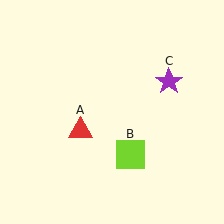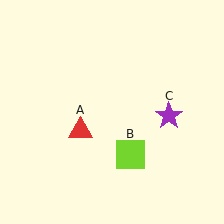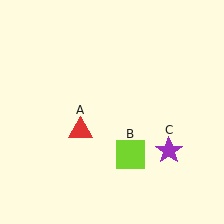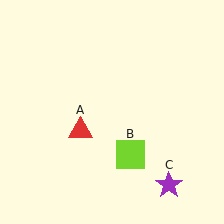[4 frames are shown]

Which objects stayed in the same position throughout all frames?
Red triangle (object A) and lime square (object B) remained stationary.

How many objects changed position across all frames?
1 object changed position: purple star (object C).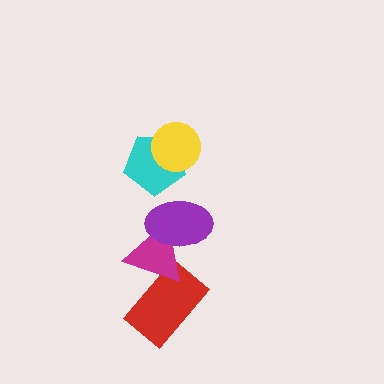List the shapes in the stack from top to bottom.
From top to bottom: the yellow circle, the cyan pentagon, the purple ellipse, the magenta triangle, the red rectangle.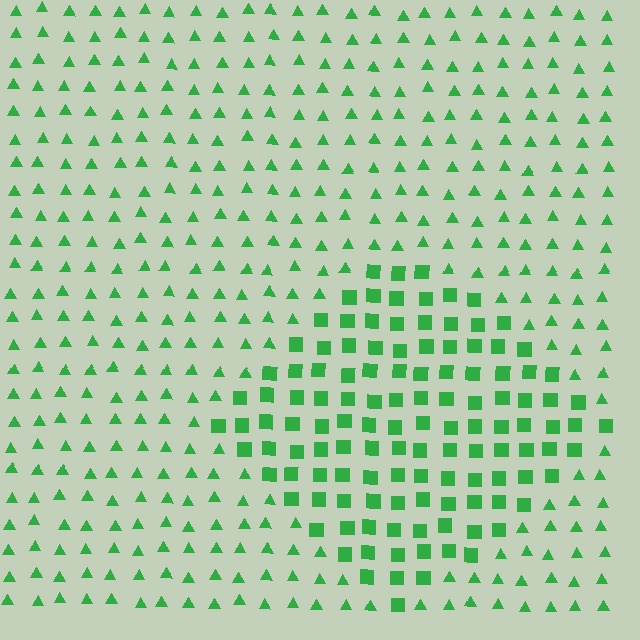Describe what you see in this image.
The image is filled with small green elements arranged in a uniform grid. A diamond-shaped region contains squares, while the surrounding area contains triangles. The boundary is defined purely by the change in element shape.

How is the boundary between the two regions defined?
The boundary is defined by a change in element shape: squares inside vs. triangles outside. All elements share the same color and spacing.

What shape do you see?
I see a diamond.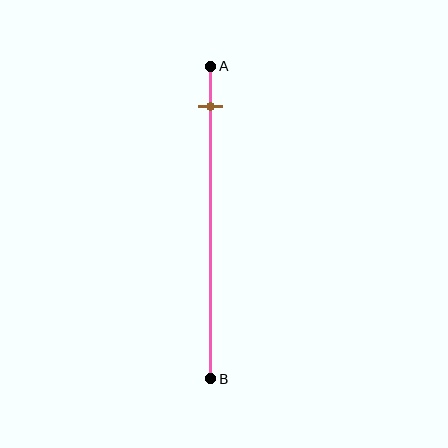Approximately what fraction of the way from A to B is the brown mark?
The brown mark is approximately 15% of the way from A to B.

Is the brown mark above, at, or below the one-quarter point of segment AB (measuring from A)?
The brown mark is above the one-quarter point of segment AB.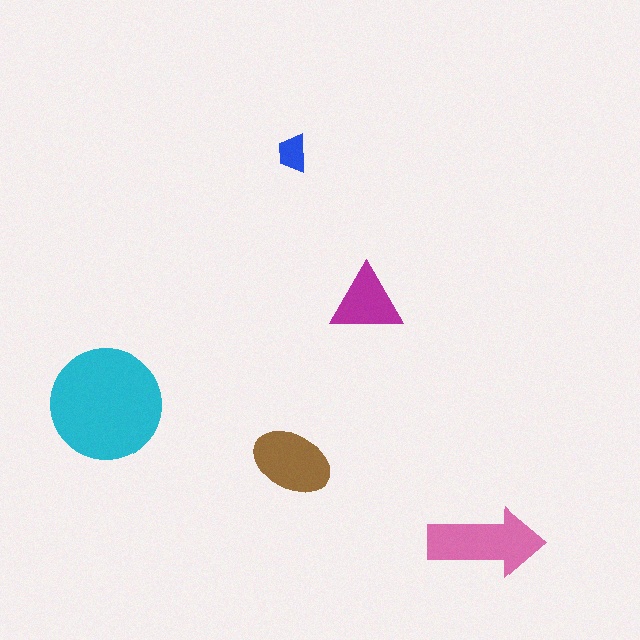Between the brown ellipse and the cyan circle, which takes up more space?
The cyan circle.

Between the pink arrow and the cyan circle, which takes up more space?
The cyan circle.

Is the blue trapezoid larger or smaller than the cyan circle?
Smaller.